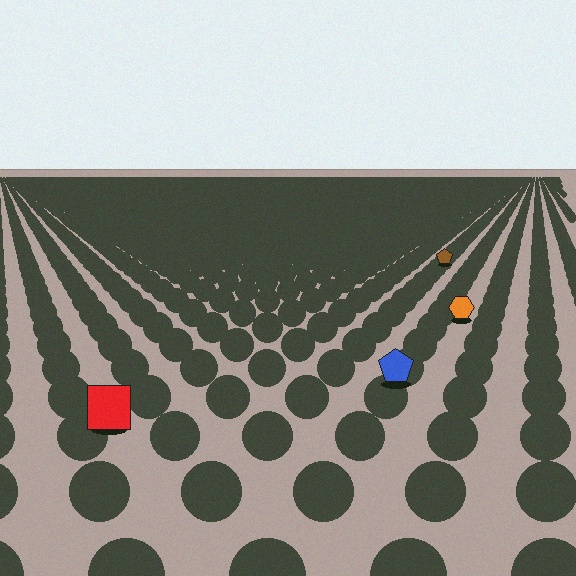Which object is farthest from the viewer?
The brown pentagon is farthest from the viewer. It appears smaller and the ground texture around it is denser.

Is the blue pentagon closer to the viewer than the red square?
No. The red square is closer — you can tell from the texture gradient: the ground texture is coarser near it.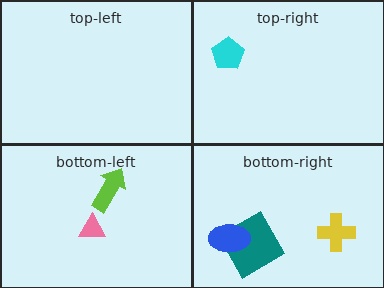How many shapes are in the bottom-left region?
2.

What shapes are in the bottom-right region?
The yellow cross, the teal square, the blue ellipse.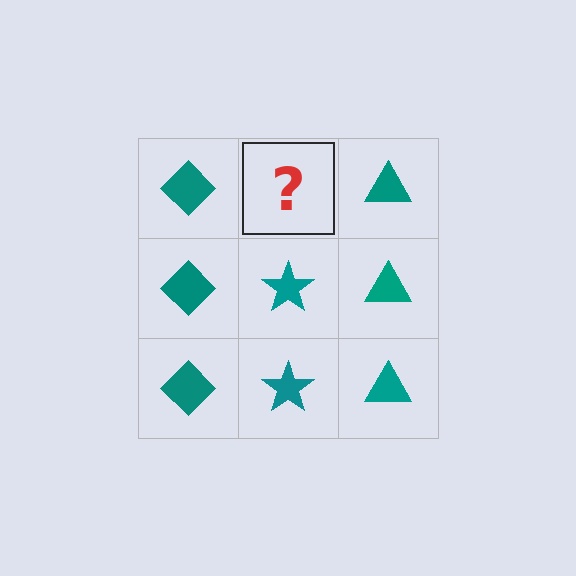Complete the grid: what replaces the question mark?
The question mark should be replaced with a teal star.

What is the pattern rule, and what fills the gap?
The rule is that each column has a consistent shape. The gap should be filled with a teal star.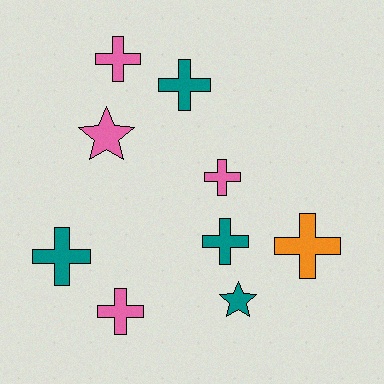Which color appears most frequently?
Teal, with 4 objects.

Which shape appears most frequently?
Cross, with 7 objects.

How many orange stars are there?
There are no orange stars.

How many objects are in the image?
There are 9 objects.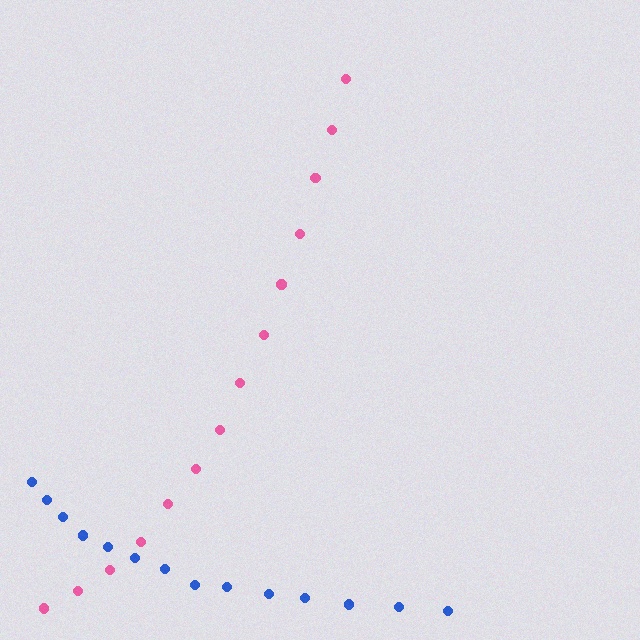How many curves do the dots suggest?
There are 2 distinct paths.